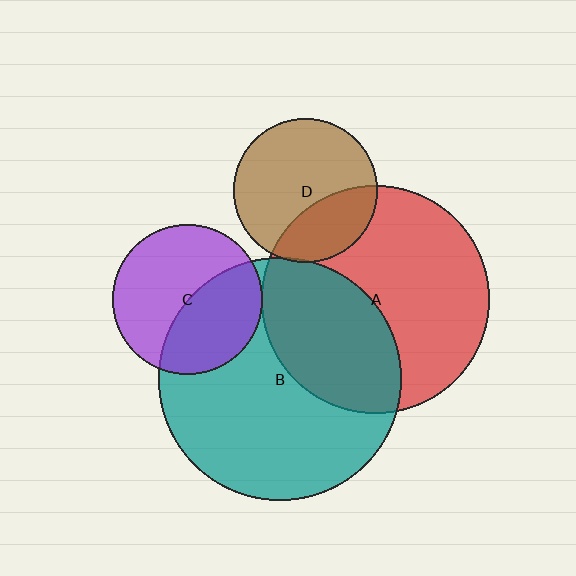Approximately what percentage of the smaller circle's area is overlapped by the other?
Approximately 30%.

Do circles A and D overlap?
Yes.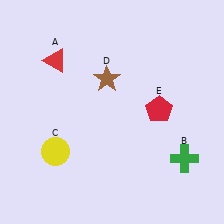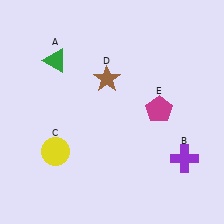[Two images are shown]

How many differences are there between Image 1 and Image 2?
There are 3 differences between the two images.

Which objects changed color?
A changed from red to green. B changed from green to purple. E changed from red to magenta.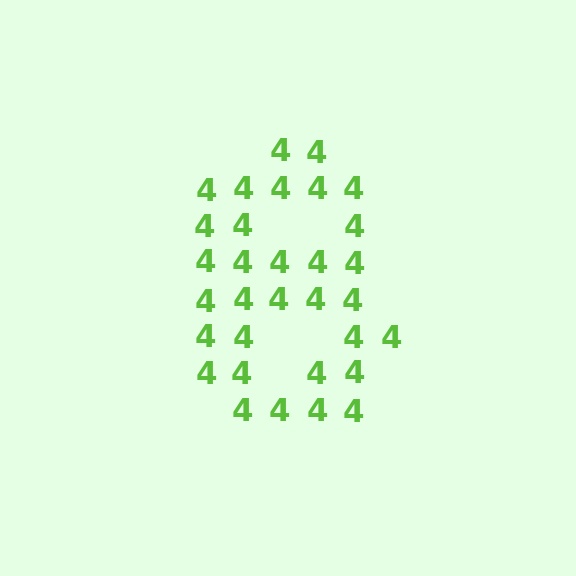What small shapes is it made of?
It is made of small digit 4's.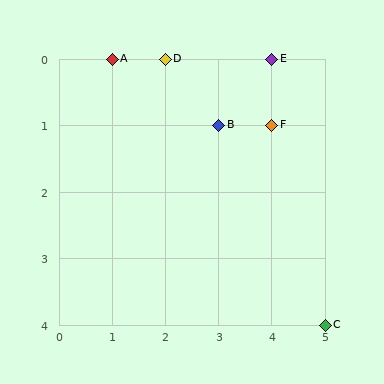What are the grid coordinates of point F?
Point F is at grid coordinates (4, 1).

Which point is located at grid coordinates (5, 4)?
Point C is at (5, 4).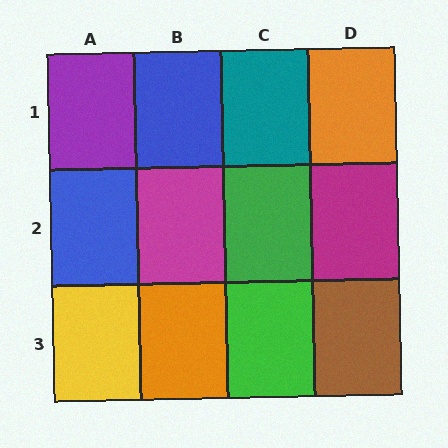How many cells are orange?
2 cells are orange.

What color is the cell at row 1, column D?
Orange.